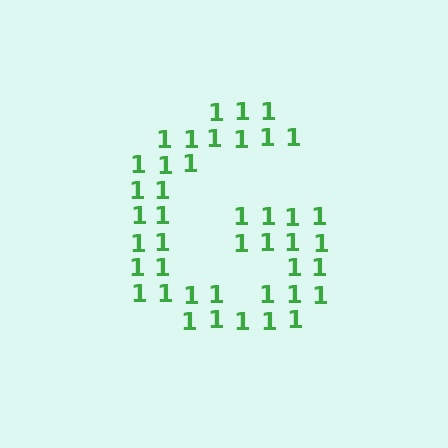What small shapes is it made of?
It is made of small digit 1's.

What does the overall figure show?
The overall figure shows the letter G.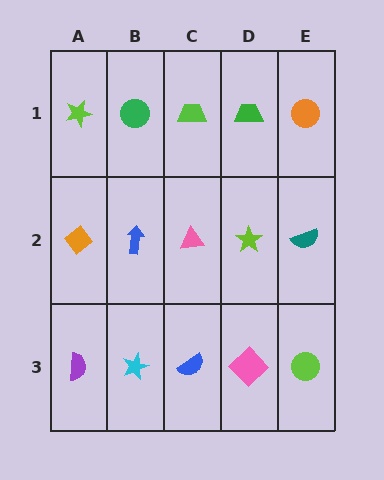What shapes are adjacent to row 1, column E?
A teal semicircle (row 2, column E), a green trapezoid (row 1, column D).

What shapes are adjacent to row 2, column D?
A green trapezoid (row 1, column D), a pink diamond (row 3, column D), a pink triangle (row 2, column C), a teal semicircle (row 2, column E).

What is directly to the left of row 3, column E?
A pink diamond.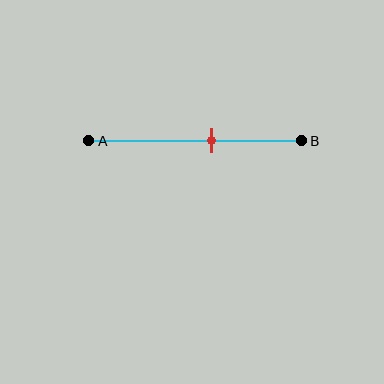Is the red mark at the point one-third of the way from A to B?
No, the mark is at about 60% from A, not at the 33% one-third point.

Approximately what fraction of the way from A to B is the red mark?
The red mark is approximately 60% of the way from A to B.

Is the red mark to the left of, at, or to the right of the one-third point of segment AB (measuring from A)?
The red mark is to the right of the one-third point of segment AB.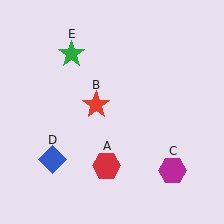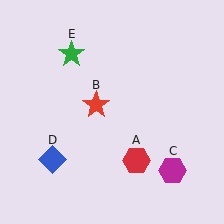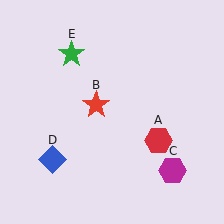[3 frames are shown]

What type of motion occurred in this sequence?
The red hexagon (object A) rotated counterclockwise around the center of the scene.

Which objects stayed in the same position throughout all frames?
Red star (object B) and magenta hexagon (object C) and blue diamond (object D) and green star (object E) remained stationary.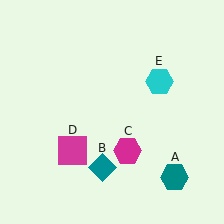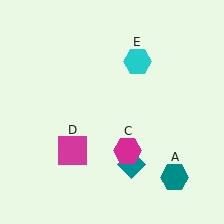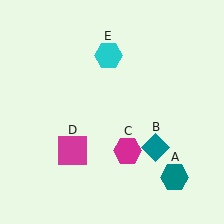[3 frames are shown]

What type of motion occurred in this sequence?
The teal diamond (object B), cyan hexagon (object E) rotated counterclockwise around the center of the scene.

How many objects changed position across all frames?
2 objects changed position: teal diamond (object B), cyan hexagon (object E).